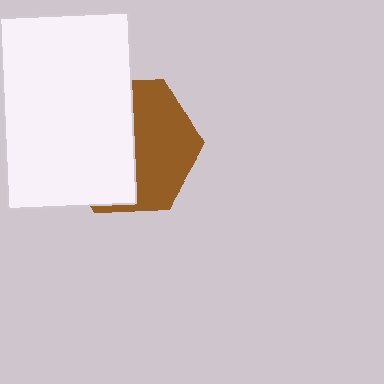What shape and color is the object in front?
The object in front is a white rectangle.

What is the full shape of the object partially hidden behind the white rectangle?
The partially hidden object is a brown hexagon.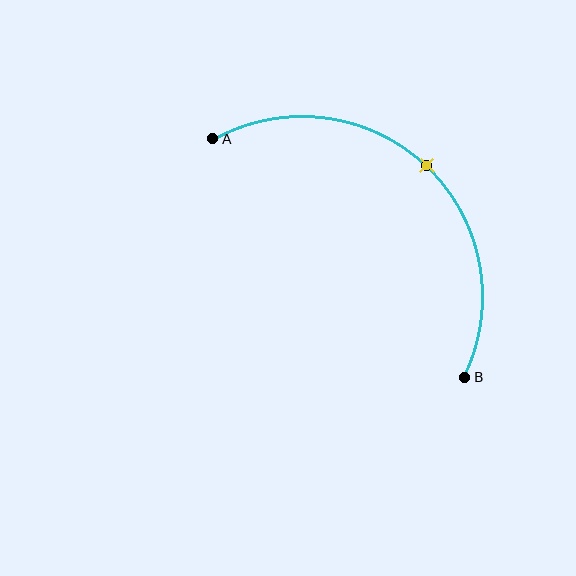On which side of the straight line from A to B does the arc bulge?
The arc bulges above and to the right of the straight line connecting A and B.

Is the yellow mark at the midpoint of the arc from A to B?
Yes. The yellow mark lies on the arc at equal arc-length from both A and B — it is the arc midpoint.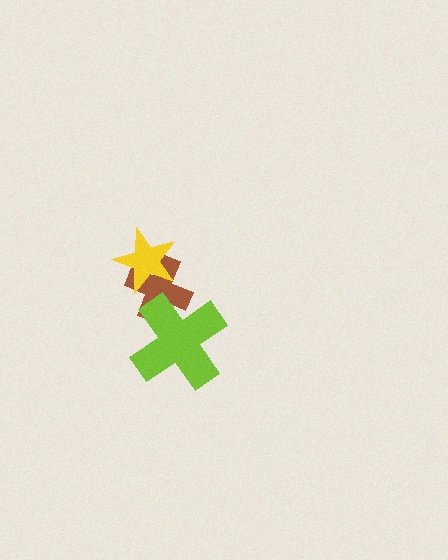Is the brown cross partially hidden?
Yes, it is partially covered by another shape.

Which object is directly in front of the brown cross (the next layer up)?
The yellow star is directly in front of the brown cross.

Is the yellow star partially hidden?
No, no other shape covers it.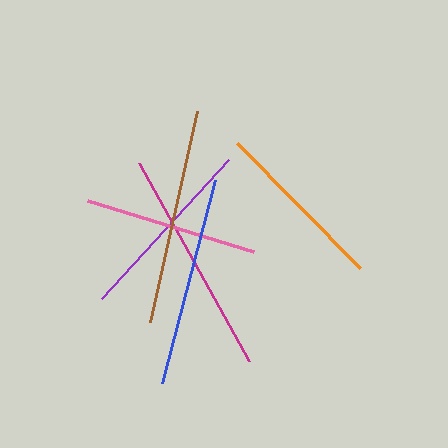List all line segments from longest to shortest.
From longest to shortest: magenta, brown, blue, purple, orange, pink.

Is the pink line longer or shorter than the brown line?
The brown line is longer than the pink line.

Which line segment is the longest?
The magenta line is the longest at approximately 227 pixels.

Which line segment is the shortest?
The pink line is the shortest at approximately 174 pixels.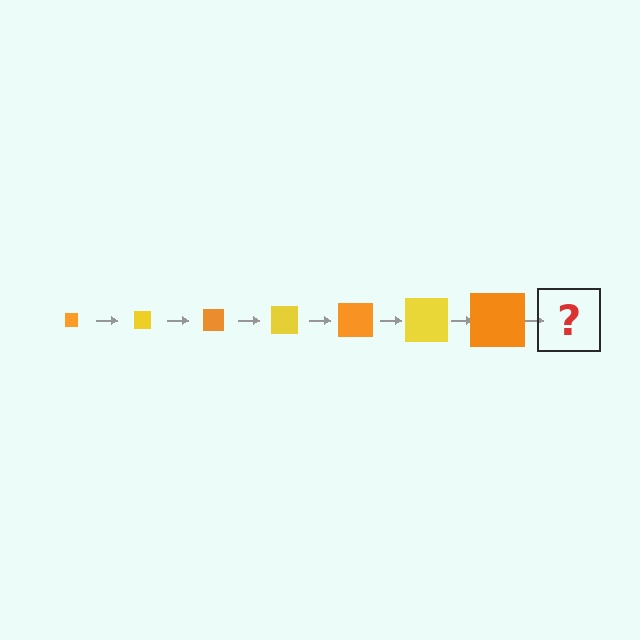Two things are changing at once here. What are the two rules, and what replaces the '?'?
The two rules are that the square grows larger each step and the color cycles through orange and yellow. The '?' should be a yellow square, larger than the previous one.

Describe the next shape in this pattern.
It should be a yellow square, larger than the previous one.